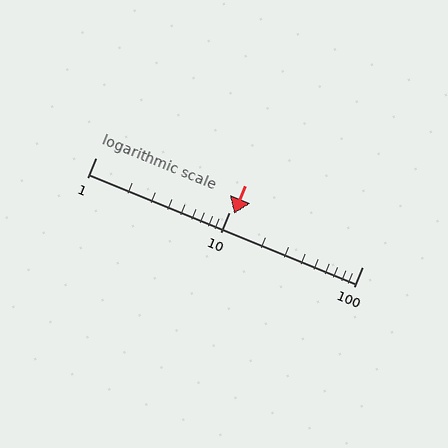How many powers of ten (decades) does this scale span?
The scale spans 2 decades, from 1 to 100.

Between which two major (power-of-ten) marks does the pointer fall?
The pointer is between 10 and 100.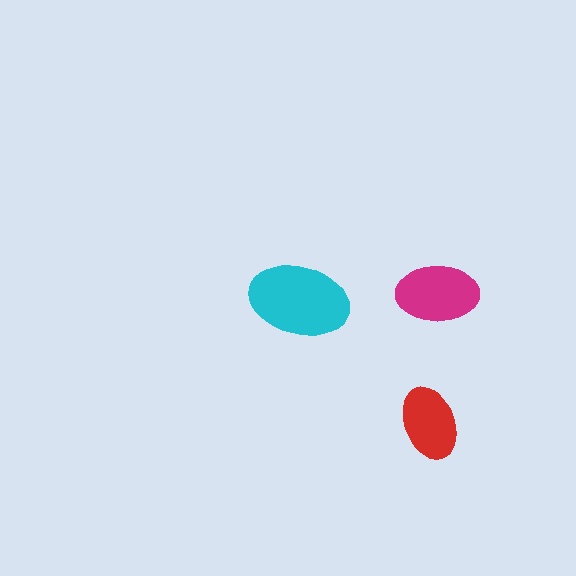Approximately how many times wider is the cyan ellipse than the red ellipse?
About 1.5 times wider.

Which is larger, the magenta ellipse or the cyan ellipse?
The cyan one.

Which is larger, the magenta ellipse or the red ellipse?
The magenta one.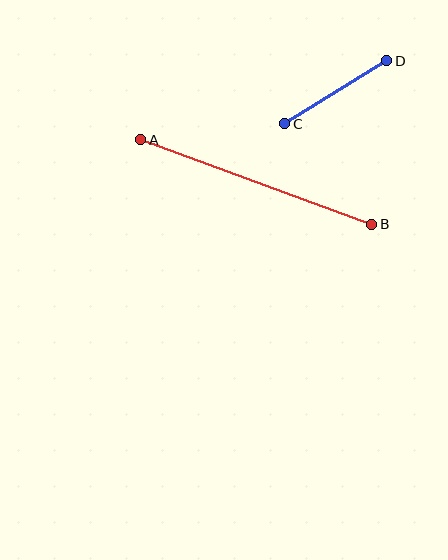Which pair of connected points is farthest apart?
Points A and B are farthest apart.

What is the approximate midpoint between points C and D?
The midpoint is at approximately (336, 92) pixels.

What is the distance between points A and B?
The distance is approximately 246 pixels.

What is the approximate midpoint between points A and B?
The midpoint is at approximately (256, 182) pixels.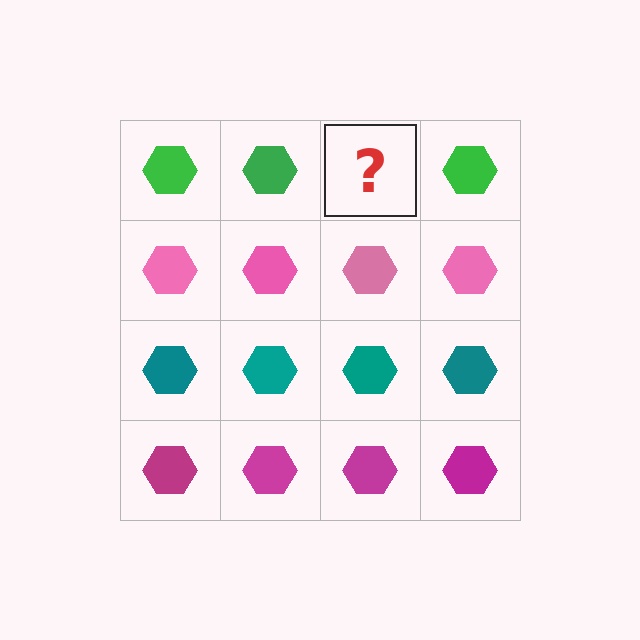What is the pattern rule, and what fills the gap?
The rule is that each row has a consistent color. The gap should be filled with a green hexagon.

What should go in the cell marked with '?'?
The missing cell should contain a green hexagon.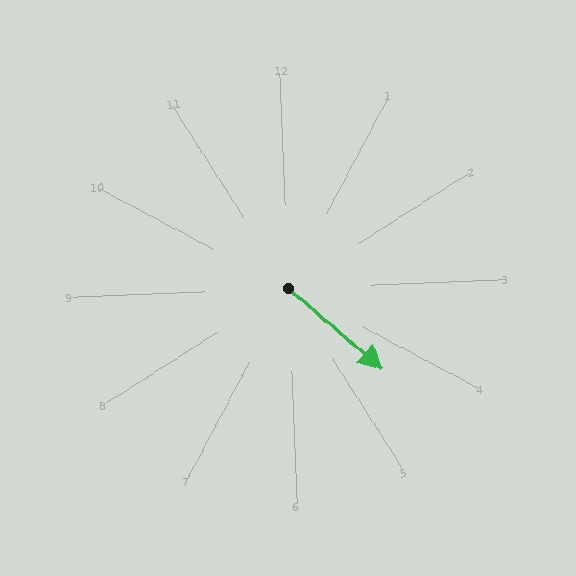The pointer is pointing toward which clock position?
Roughly 4 o'clock.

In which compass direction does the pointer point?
Southeast.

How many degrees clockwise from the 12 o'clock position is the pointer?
Approximately 133 degrees.